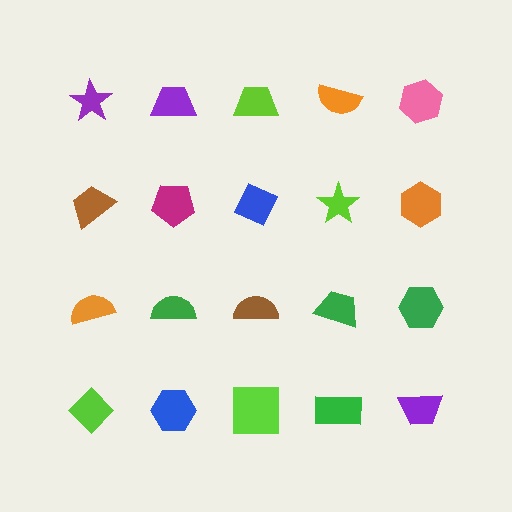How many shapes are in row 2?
5 shapes.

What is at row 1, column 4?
An orange semicircle.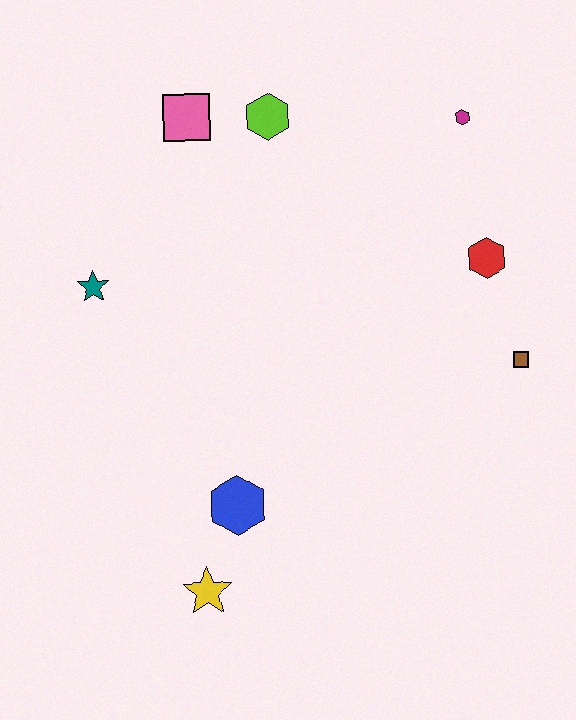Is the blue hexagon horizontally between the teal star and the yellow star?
No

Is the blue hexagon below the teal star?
Yes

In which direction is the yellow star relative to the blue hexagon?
The yellow star is below the blue hexagon.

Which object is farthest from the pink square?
The yellow star is farthest from the pink square.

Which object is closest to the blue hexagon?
The yellow star is closest to the blue hexagon.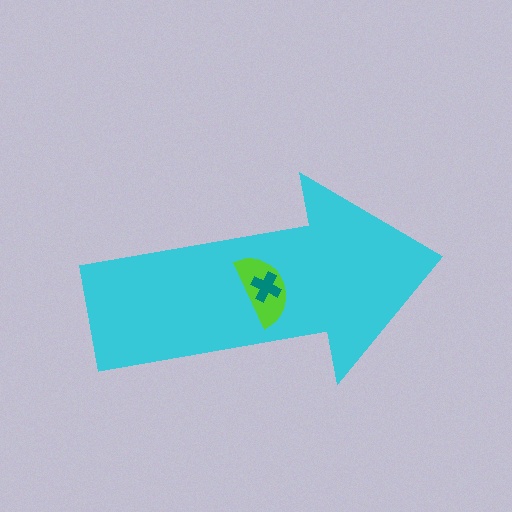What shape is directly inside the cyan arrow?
The lime semicircle.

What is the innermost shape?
The teal cross.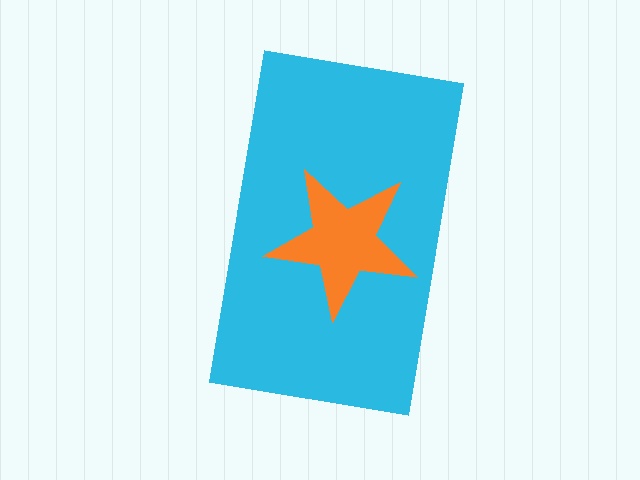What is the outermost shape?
The cyan rectangle.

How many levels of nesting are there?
2.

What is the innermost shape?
The orange star.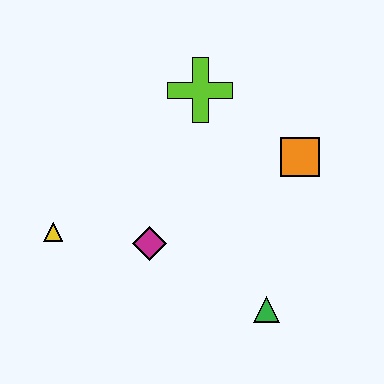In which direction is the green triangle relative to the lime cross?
The green triangle is below the lime cross.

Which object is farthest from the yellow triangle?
The orange square is farthest from the yellow triangle.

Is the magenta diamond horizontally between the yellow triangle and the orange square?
Yes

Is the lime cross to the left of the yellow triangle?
No